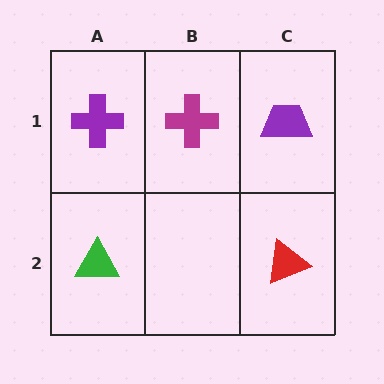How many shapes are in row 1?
3 shapes.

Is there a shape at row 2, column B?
No, that cell is empty.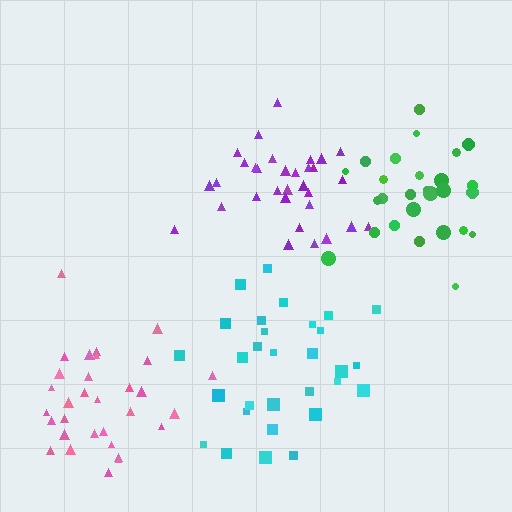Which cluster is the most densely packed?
Purple.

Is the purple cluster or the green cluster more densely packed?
Purple.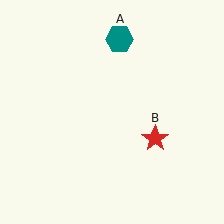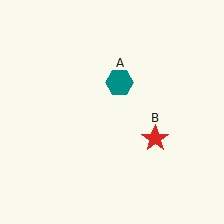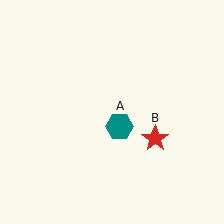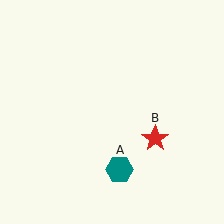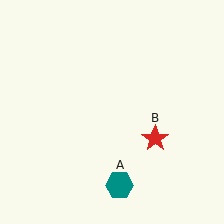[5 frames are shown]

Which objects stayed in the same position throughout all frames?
Red star (object B) remained stationary.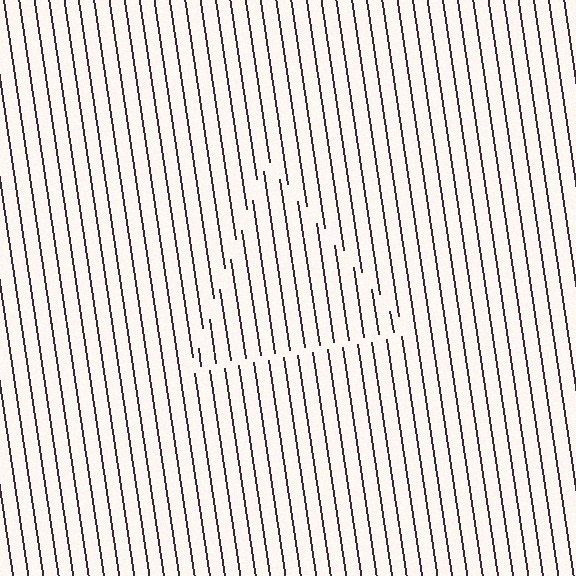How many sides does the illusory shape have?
3 sides — the line-ends trace a triangle.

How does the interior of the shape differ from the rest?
The interior of the shape contains the same grating, shifted by half a period — the contour is defined by the phase discontinuity where line-ends from the inner and outer gratings abut.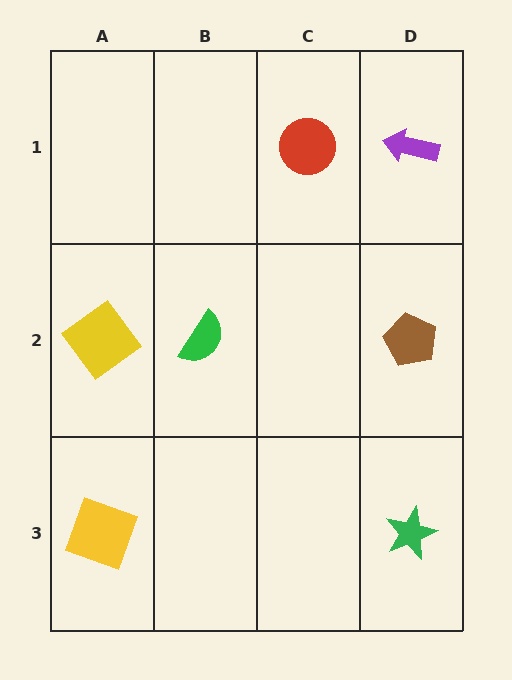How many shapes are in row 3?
2 shapes.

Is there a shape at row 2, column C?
No, that cell is empty.